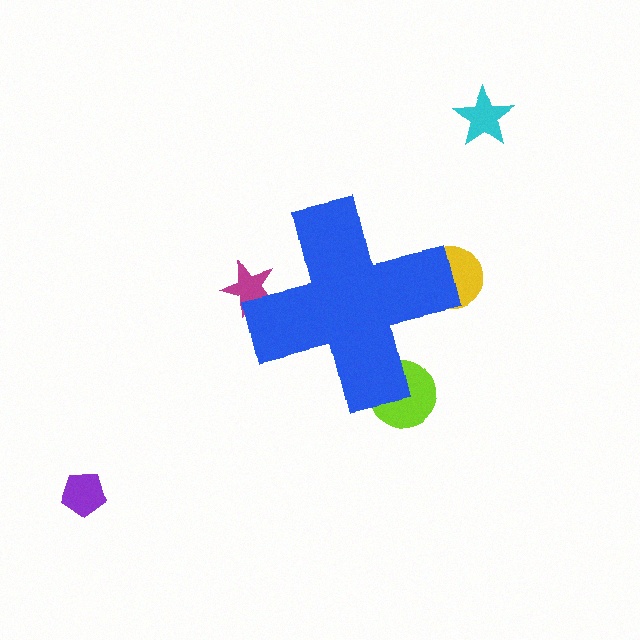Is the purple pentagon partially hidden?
No, the purple pentagon is fully visible.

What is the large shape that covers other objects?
A blue cross.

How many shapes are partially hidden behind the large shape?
3 shapes are partially hidden.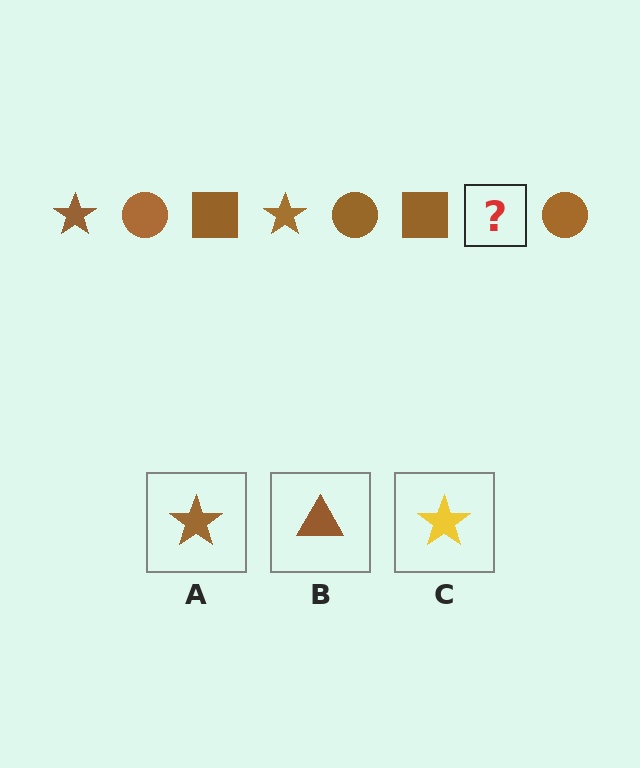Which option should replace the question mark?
Option A.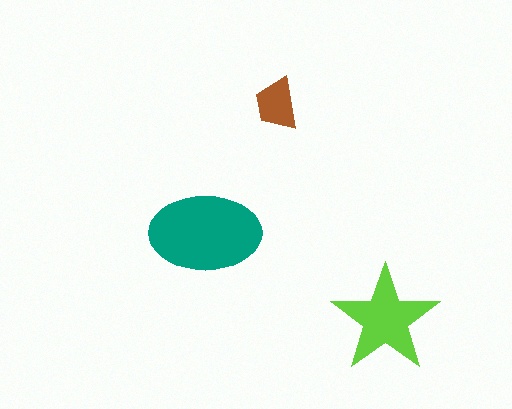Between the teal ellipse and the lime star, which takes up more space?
The teal ellipse.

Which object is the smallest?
The brown trapezoid.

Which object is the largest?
The teal ellipse.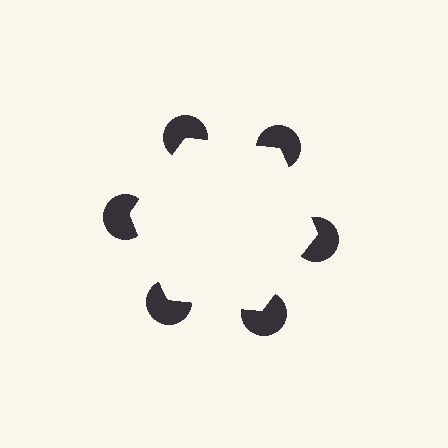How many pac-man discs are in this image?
There are 6 — one at each vertex of the illusory hexagon.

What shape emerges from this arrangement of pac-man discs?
An illusory hexagon — its edges are inferred from the aligned wedge cuts in the pac-man discs, not physically drawn.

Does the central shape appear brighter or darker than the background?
It typically appears slightly brighter than the background, even though no actual brightness change is drawn.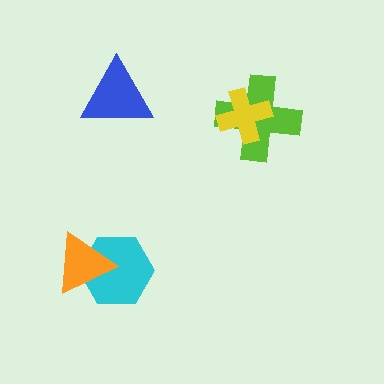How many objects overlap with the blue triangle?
0 objects overlap with the blue triangle.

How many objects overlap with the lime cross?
1 object overlaps with the lime cross.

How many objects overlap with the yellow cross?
1 object overlaps with the yellow cross.